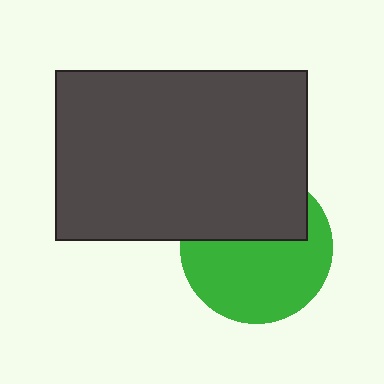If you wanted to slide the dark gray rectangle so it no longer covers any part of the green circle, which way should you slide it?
Slide it up — that is the most direct way to separate the two shapes.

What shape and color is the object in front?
The object in front is a dark gray rectangle.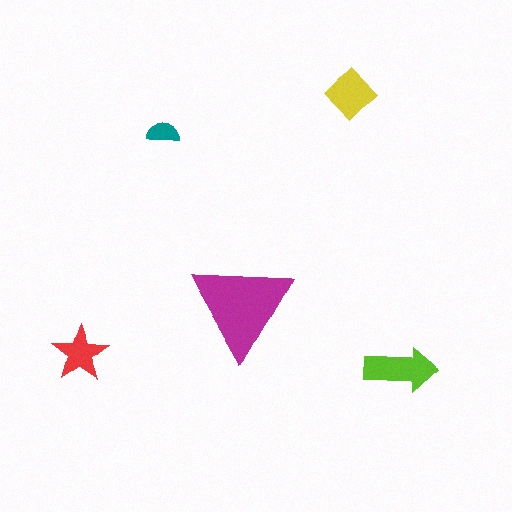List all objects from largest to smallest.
The magenta triangle, the lime arrow, the yellow diamond, the red star, the teal semicircle.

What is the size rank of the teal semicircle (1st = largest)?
5th.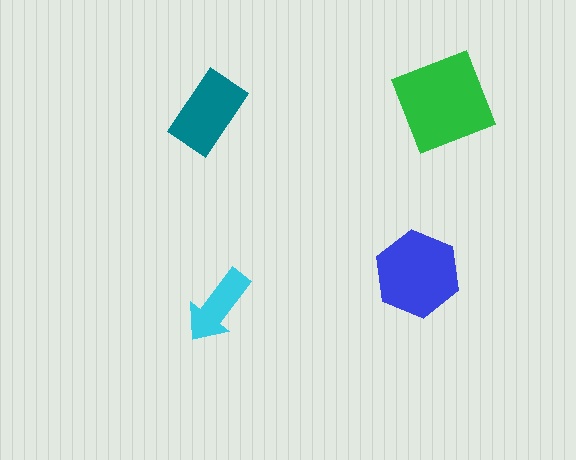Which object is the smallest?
The cyan arrow.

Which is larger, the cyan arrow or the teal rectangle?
The teal rectangle.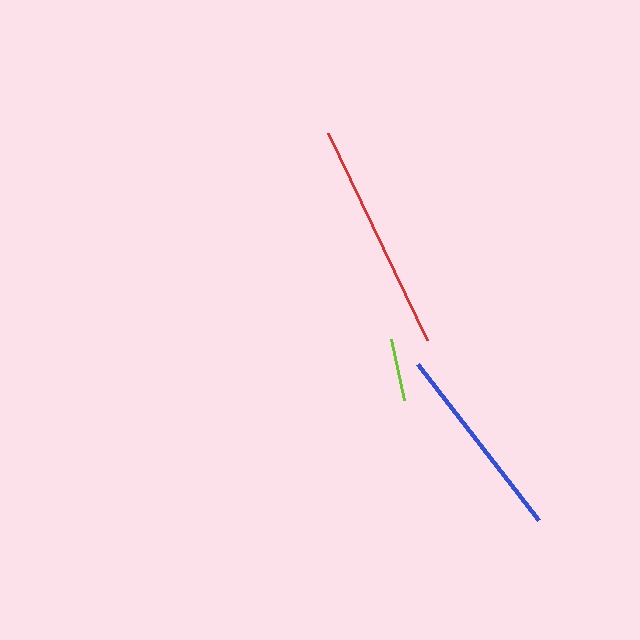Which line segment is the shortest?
The lime line is the shortest at approximately 62 pixels.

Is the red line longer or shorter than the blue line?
The red line is longer than the blue line.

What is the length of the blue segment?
The blue segment is approximately 197 pixels long.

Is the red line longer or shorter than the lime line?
The red line is longer than the lime line.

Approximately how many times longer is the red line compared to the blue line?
The red line is approximately 1.2 times the length of the blue line.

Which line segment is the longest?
The red line is the longest at approximately 229 pixels.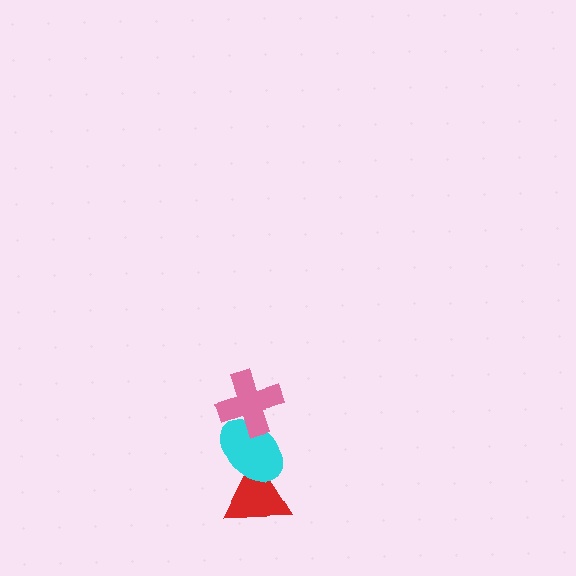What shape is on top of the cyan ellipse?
The pink cross is on top of the cyan ellipse.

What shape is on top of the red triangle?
The cyan ellipse is on top of the red triangle.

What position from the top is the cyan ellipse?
The cyan ellipse is 2nd from the top.